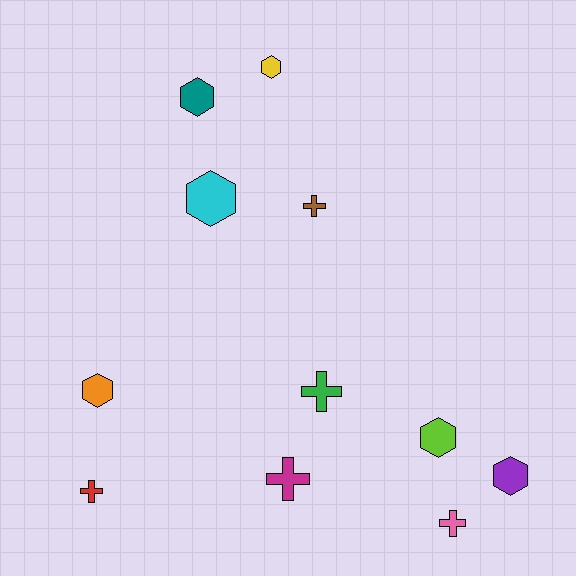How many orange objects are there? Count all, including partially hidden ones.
There is 1 orange object.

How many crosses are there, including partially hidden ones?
There are 5 crosses.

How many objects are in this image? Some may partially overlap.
There are 11 objects.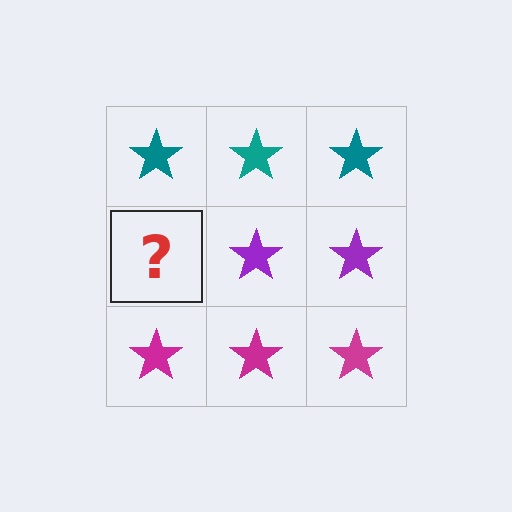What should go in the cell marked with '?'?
The missing cell should contain a purple star.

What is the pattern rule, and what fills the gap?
The rule is that each row has a consistent color. The gap should be filled with a purple star.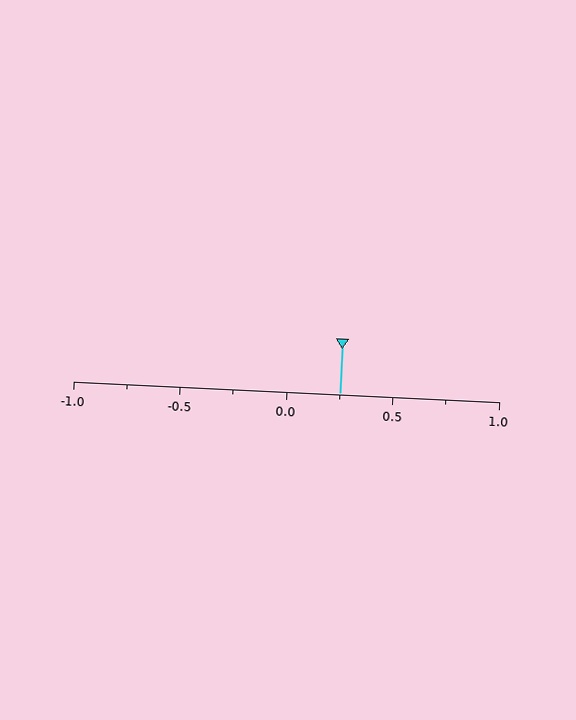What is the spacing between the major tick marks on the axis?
The major ticks are spaced 0.5 apart.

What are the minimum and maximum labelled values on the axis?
The axis runs from -1.0 to 1.0.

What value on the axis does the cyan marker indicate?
The marker indicates approximately 0.25.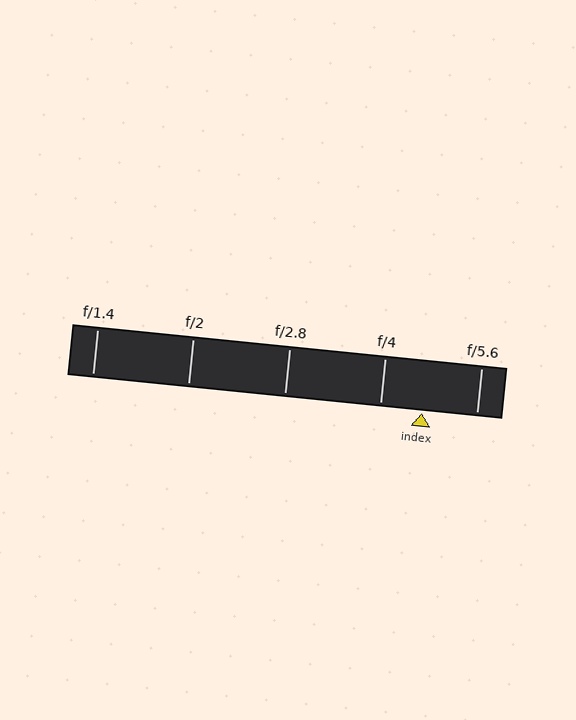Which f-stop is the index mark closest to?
The index mark is closest to f/4.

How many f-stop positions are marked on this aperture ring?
There are 5 f-stop positions marked.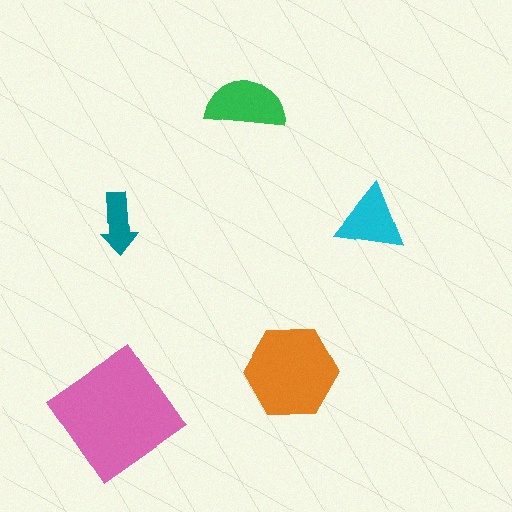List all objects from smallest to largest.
The teal arrow, the cyan triangle, the green semicircle, the orange hexagon, the pink diamond.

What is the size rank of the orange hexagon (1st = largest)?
2nd.